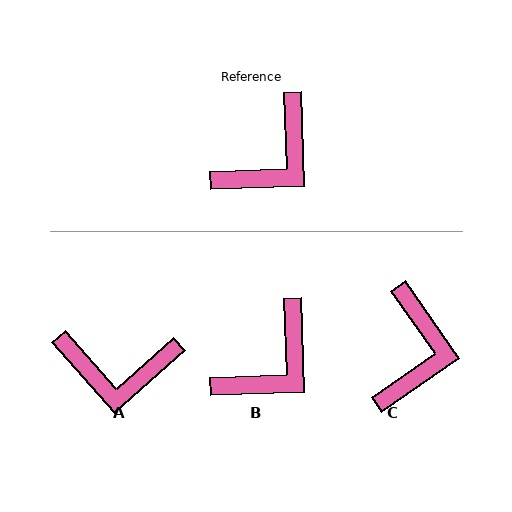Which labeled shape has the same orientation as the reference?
B.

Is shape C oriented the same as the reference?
No, it is off by about 33 degrees.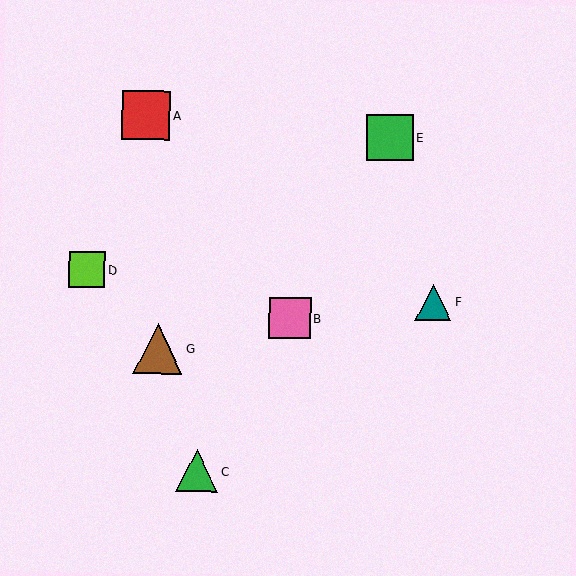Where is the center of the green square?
The center of the green square is at (390, 137).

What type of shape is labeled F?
Shape F is a teal triangle.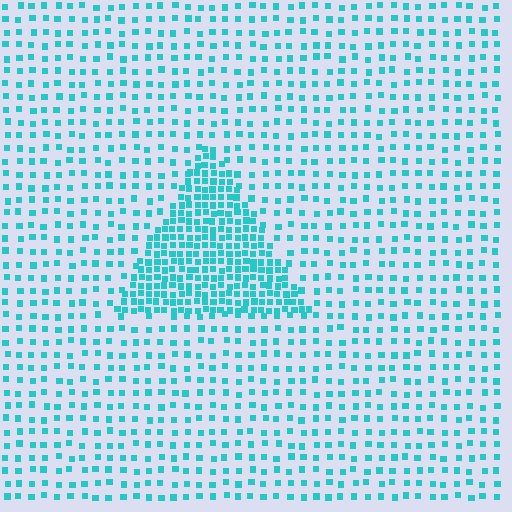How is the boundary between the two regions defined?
The boundary is defined by a change in element density (approximately 2.6x ratio). All elements are the same color, size, and shape.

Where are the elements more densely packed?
The elements are more densely packed inside the triangle boundary.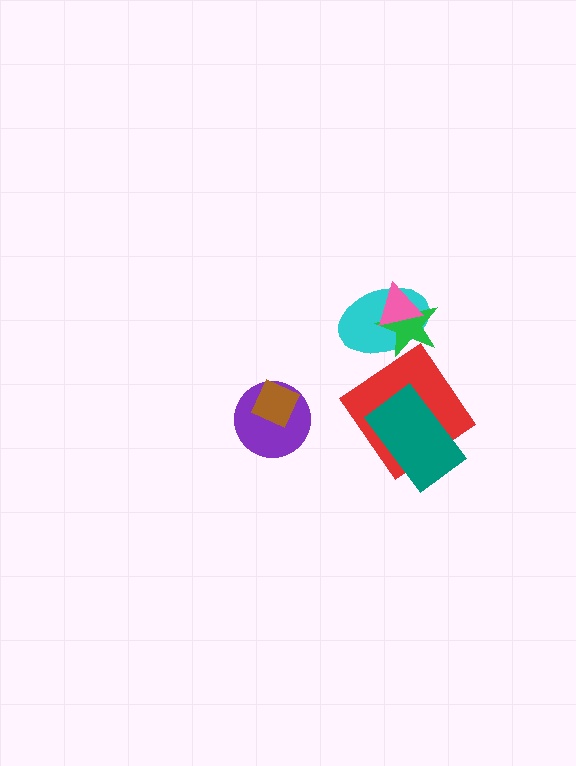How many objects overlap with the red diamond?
1 object overlaps with the red diamond.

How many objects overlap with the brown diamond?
1 object overlaps with the brown diamond.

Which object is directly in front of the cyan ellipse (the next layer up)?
The green star is directly in front of the cyan ellipse.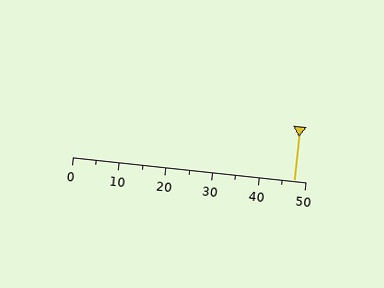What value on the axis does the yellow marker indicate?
The marker indicates approximately 47.5.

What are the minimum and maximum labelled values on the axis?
The axis runs from 0 to 50.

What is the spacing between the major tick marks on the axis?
The major ticks are spaced 10 apart.